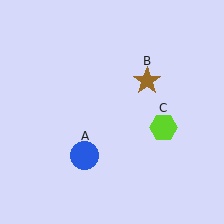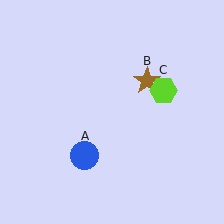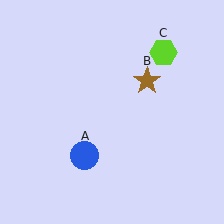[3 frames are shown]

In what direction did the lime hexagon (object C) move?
The lime hexagon (object C) moved up.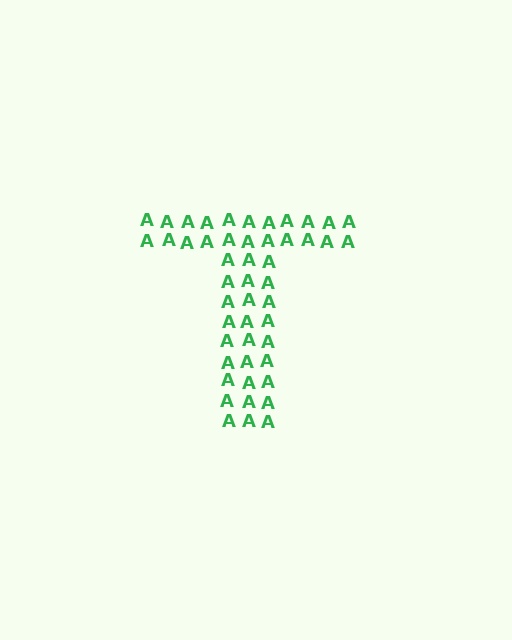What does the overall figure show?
The overall figure shows the letter T.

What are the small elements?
The small elements are letter A's.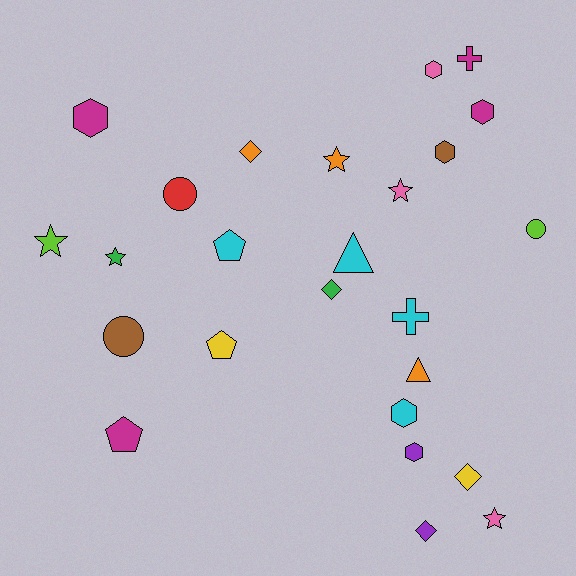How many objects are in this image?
There are 25 objects.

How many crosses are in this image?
There are 2 crosses.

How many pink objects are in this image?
There are 3 pink objects.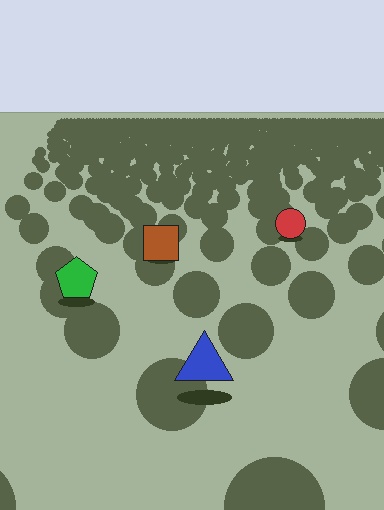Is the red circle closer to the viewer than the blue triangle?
No. The blue triangle is closer — you can tell from the texture gradient: the ground texture is coarser near it.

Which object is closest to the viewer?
The blue triangle is closest. The texture marks near it are larger and more spread out.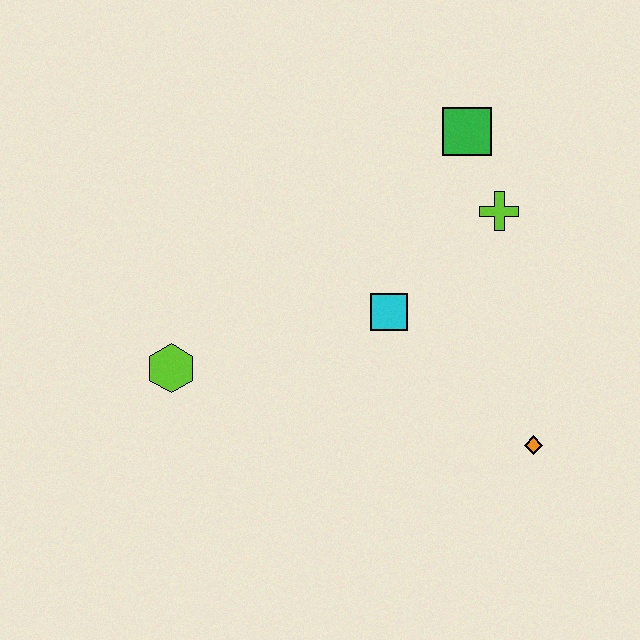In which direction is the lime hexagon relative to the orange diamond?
The lime hexagon is to the left of the orange diamond.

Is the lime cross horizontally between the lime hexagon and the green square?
No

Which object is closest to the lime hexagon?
The cyan square is closest to the lime hexagon.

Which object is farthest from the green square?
The lime hexagon is farthest from the green square.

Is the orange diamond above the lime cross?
No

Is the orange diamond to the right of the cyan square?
Yes